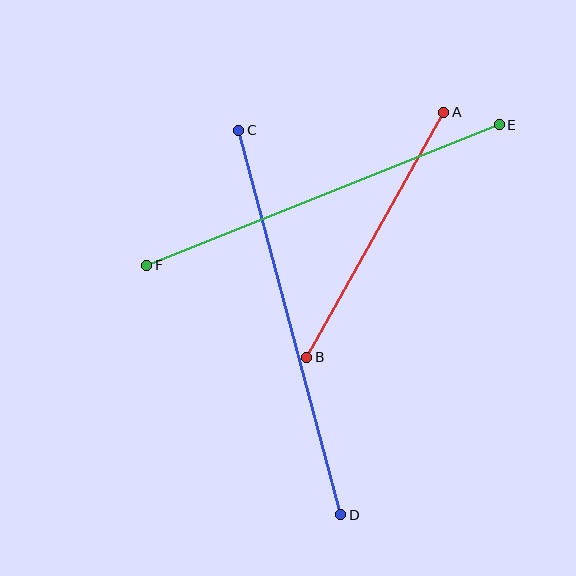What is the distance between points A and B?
The distance is approximately 281 pixels.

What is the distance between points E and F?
The distance is approximately 380 pixels.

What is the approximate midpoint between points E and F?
The midpoint is at approximately (323, 195) pixels.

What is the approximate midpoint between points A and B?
The midpoint is at approximately (375, 235) pixels.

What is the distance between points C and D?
The distance is approximately 398 pixels.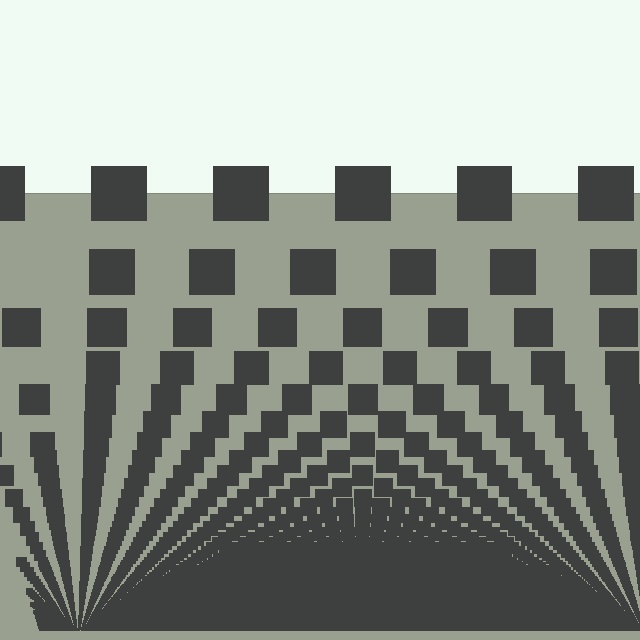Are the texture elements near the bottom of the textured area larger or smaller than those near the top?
Smaller. The gradient is inverted — elements near the bottom are smaller and denser.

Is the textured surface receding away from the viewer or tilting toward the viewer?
The surface appears to tilt toward the viewer. Texture elements get larger and sparser toward the top.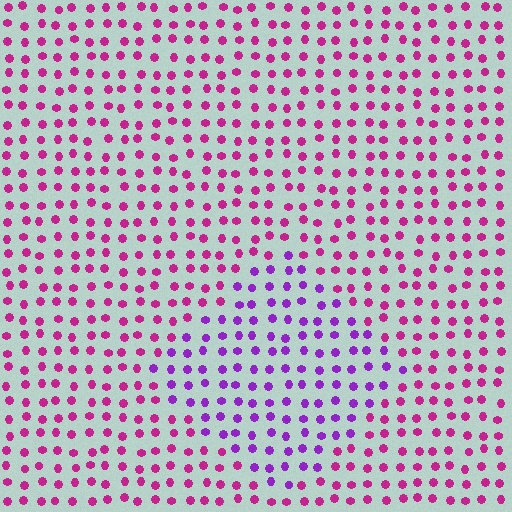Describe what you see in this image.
The image is filled with small magenta elements in a uniform arrangement. A diamond-shaped region is visible where the elements are tinted to a slightly different hue, forming a subtle color boundary.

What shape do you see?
I see a diamond.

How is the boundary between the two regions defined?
The boundary is defined purely by a slight shift in hue (about 39 degrees). Spacing, size, and orientation are identical on both sides.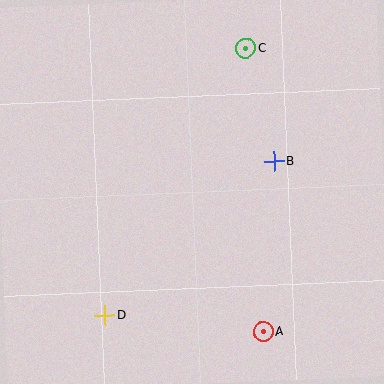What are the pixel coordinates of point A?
Point A is at (263, 332).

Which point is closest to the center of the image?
Point B at (274, 161) is closest to the center.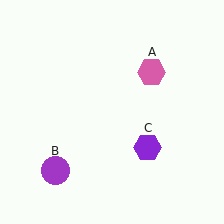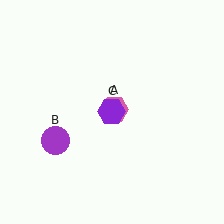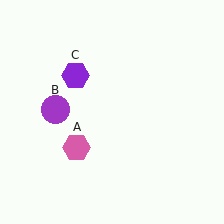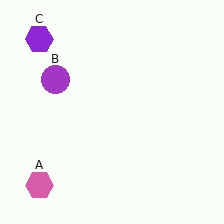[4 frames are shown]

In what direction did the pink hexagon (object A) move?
The pink hexagon (object A) moved down and to the left.